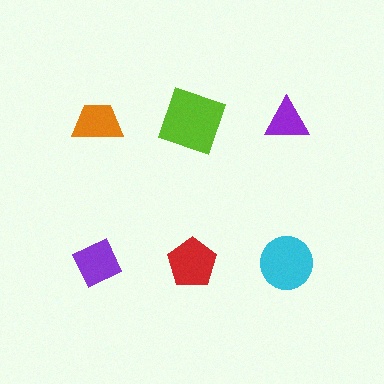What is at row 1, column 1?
An orange trapezoid.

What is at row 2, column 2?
A red pentagon.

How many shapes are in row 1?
3 shapes.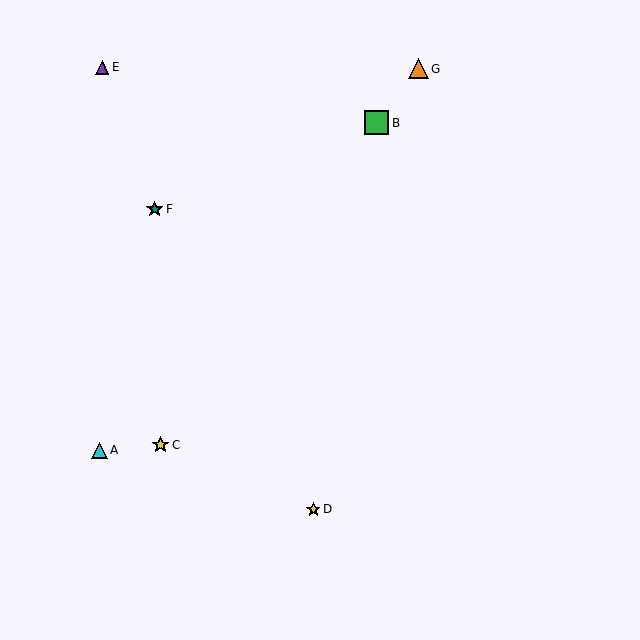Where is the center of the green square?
The center of the green square is at (377, 123).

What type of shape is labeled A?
Shape A is a cyan triangle.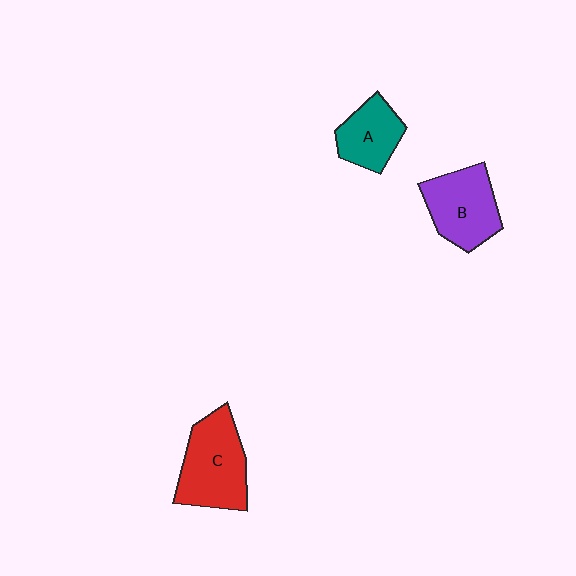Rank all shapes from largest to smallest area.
From largest to smallest: C (red), B (purple), A (teal).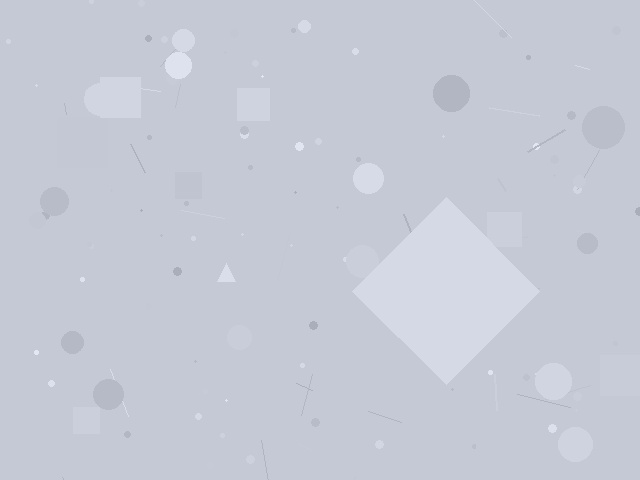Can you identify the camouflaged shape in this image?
The camouflaged shape is a diamond.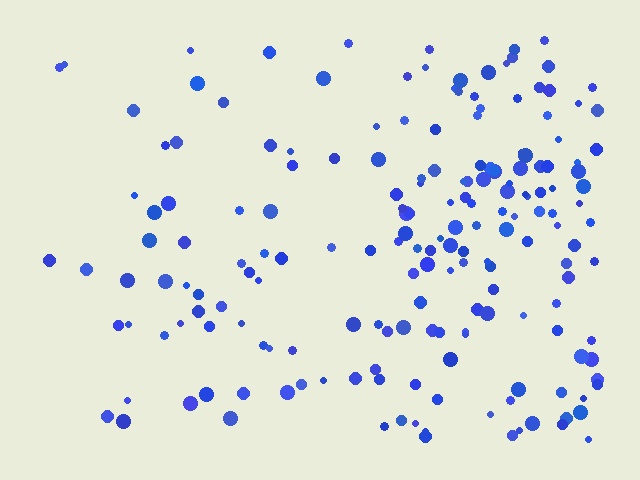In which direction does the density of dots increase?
From left to right, with the right side densest.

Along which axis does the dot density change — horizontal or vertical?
Horizontal.